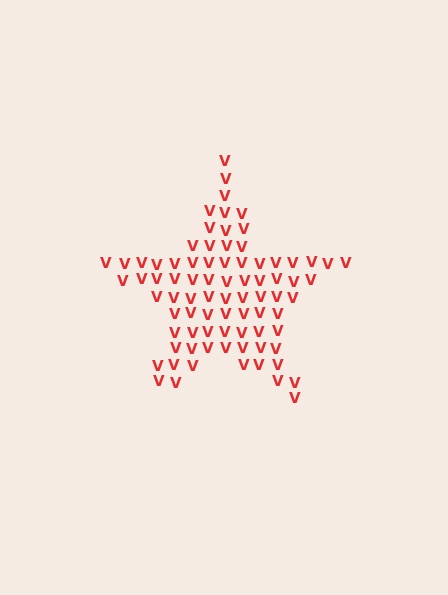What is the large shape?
The large shape is a star.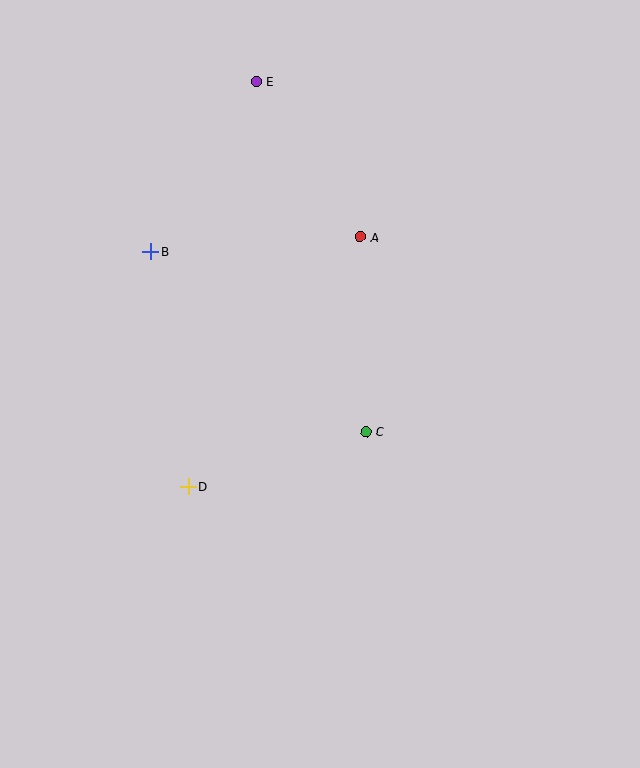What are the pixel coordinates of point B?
Point B is at (151, 252).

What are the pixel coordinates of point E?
Point E is at (256, 82).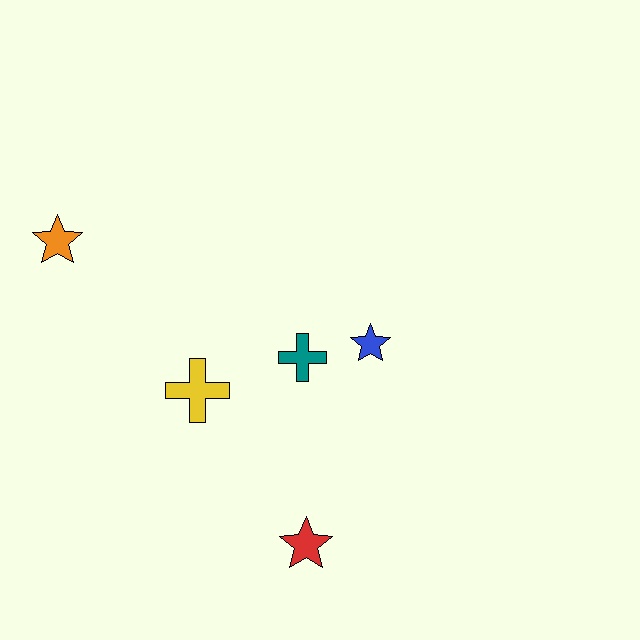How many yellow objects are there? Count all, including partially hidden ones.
There is 1 yellow object.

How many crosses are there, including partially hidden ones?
There are 2 crosses.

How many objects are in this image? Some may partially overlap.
There are 5 objects.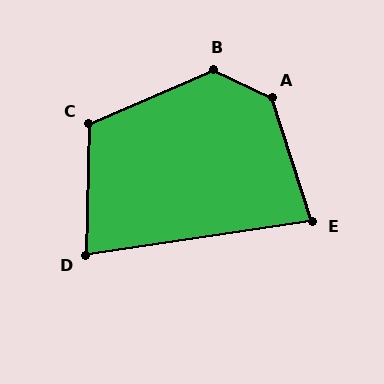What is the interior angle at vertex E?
Approximately 80 degrees (acute).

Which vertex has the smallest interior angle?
D, at approximately 80 degrees.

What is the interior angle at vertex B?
Approximately 132 degrees (obtuse).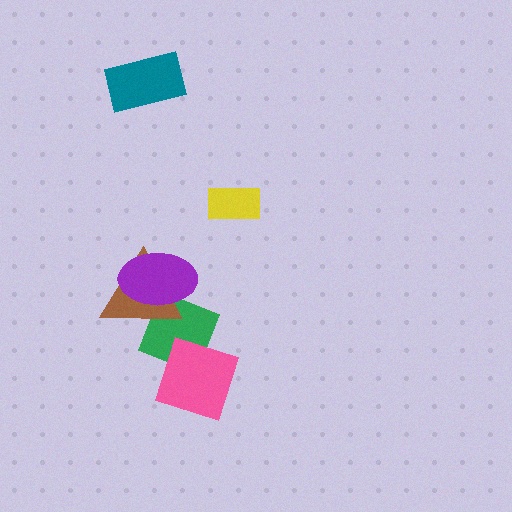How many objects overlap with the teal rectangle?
0 objects overlap with the teal rectangle.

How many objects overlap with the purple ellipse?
2 objects overlap with the purple ellipse.